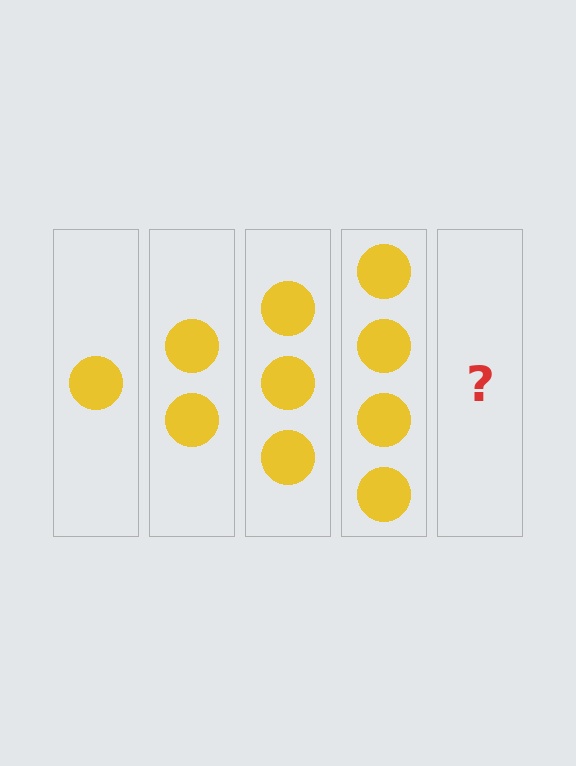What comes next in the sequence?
The next element should be 5 circles.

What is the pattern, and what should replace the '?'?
The pattern is that each step adds one more circle. The '?' should be 5 circles.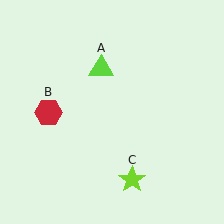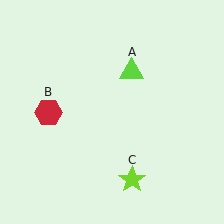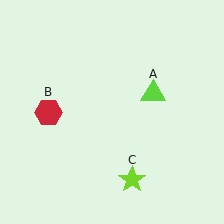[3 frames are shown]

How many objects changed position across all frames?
1 object changed position: lime triangle (object A).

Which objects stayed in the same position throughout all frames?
Red hexagon (object B) and lime star (object C) remained stationary.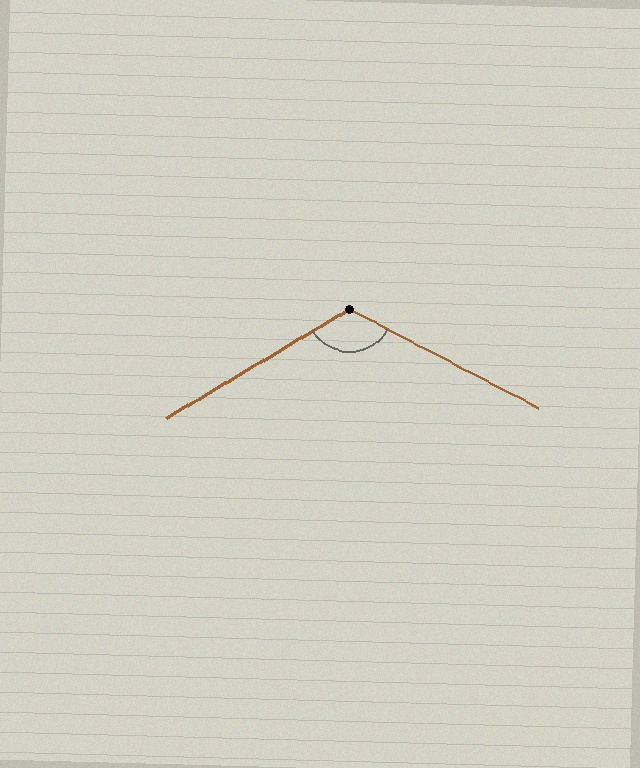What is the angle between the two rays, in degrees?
Approximately 122 degrees.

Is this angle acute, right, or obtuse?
It is obtuse.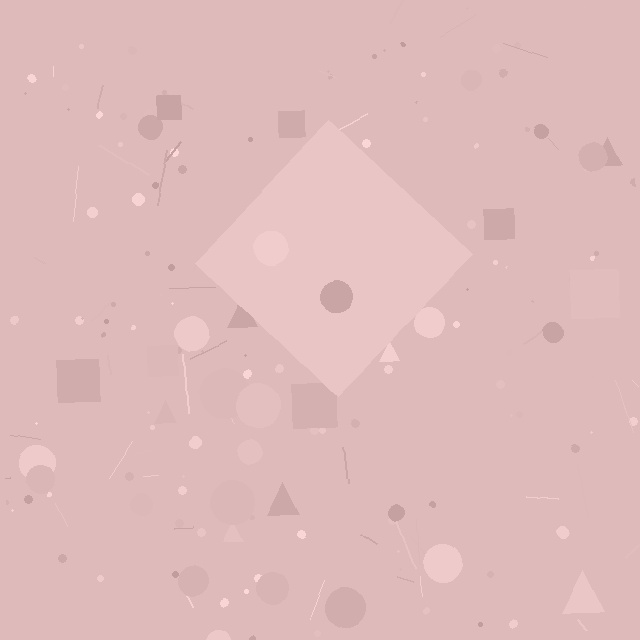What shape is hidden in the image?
A diamond is hidden in the image.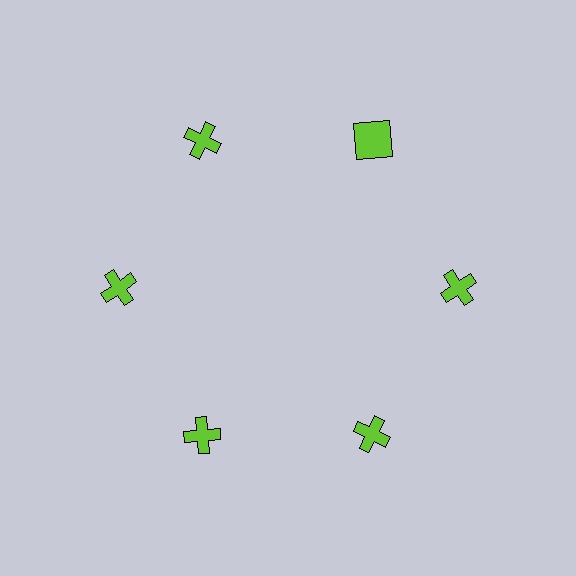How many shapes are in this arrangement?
There are 6 shapes arranged in a ring pattern.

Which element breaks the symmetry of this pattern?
The lime square at roughly the 1 o'clock position breaks the symmetry. All other shapes are lime crosses.